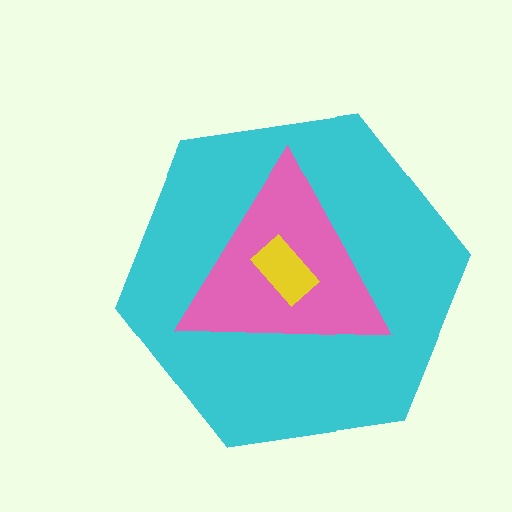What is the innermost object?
The yellow rectangle.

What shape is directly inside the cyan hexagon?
The pink triangle.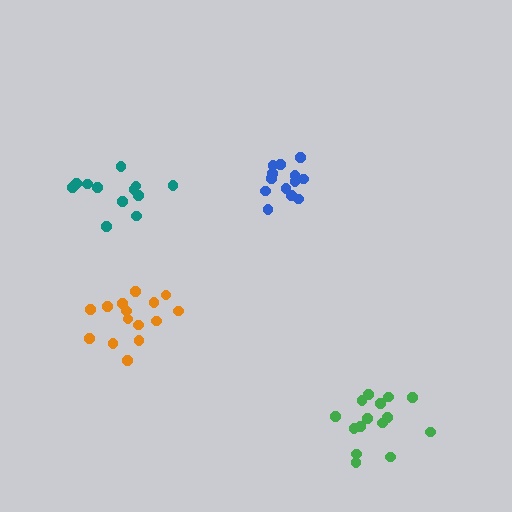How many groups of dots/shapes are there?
There are 4 groups.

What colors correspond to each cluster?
The clusters are colored: blue, orange, green, teal.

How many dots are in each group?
Group 1: 13 dots, Group 2: 15 dots, Group 3: 15 dots, Group 4: 12 dots (55 total).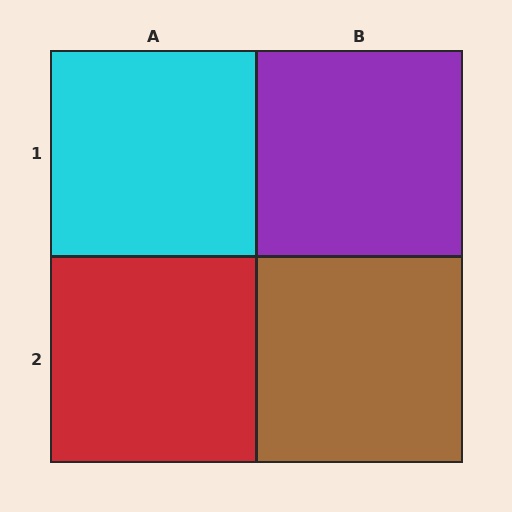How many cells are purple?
1 cell is purple.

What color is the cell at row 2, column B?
Brown.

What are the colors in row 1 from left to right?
Cyan, purple.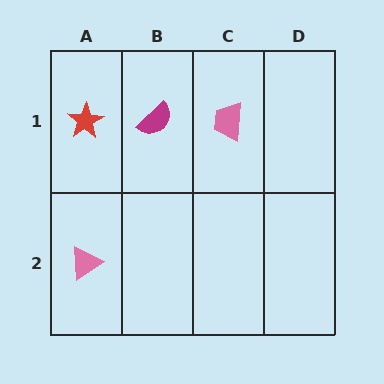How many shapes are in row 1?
3 shapes.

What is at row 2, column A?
A pink triangle.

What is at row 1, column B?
A magenta semicircle.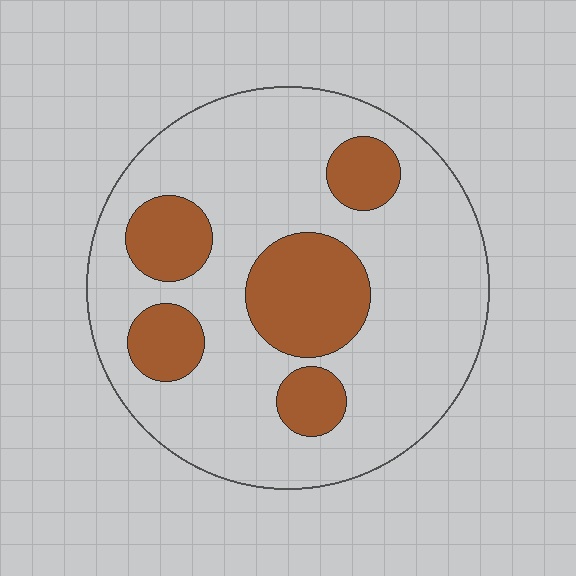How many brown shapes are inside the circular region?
5.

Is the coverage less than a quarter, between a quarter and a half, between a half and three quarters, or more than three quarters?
Less than a quarter.